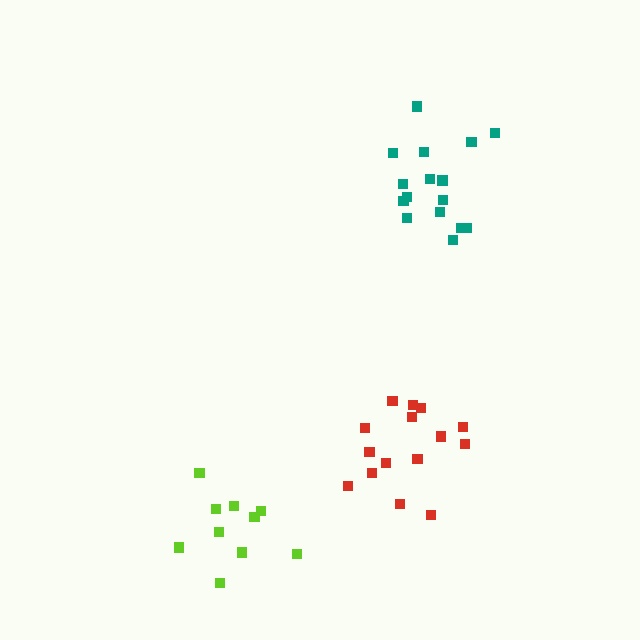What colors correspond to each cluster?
The clusters are colored: teal, red, lime.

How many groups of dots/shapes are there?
There are 3 groups.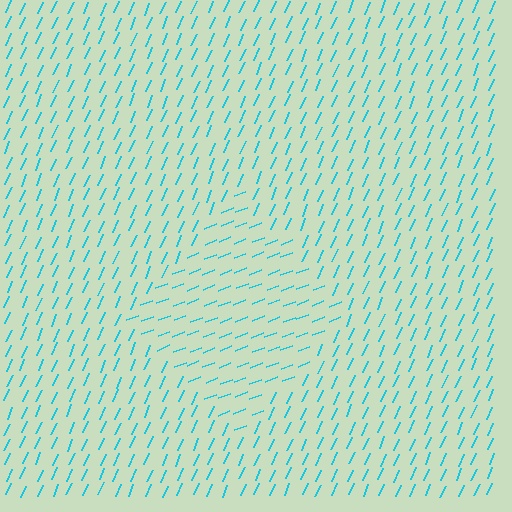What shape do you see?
I see a diamond.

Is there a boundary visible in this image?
Yes, there is a texture boundary formed by a change in line orientation.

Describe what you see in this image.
The image is filled with small cyan line segments. A diamond region in the image has lines oriented differently from the surrounding lines, creating a visible texture boundary.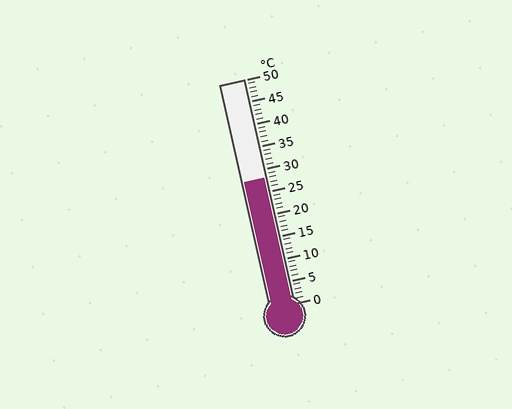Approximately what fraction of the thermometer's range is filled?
The thermometer is filled to approximately 55% of its range.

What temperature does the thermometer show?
The thermometer shows approximately 28°C.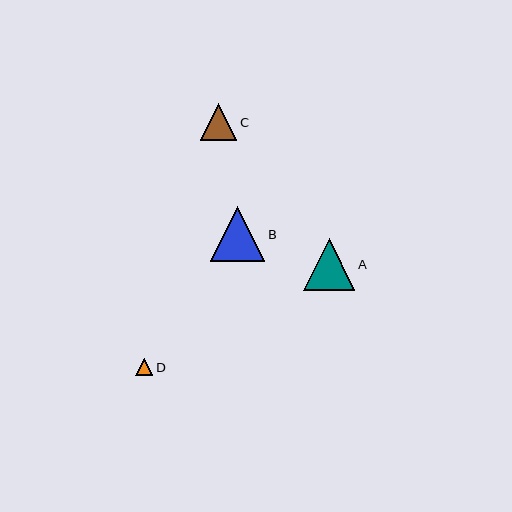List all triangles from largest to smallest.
From largest to smallest: B, A, C, D.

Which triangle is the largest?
Triangle B is the largest with a size of approximately 54 pixels.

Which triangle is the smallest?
Triangle D is the smallest with a size of approximately 17 pixels.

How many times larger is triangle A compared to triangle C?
Triangle A is approximately 1.4 times the size of triangle C.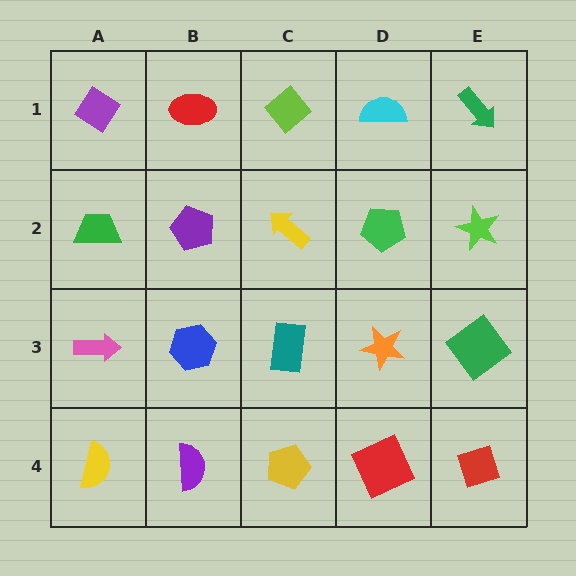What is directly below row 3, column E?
A red diamond.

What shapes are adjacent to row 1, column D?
A green pentagon (row 2, column D), a lime diamond (row 1, column C), a green arrow (row 1, column E).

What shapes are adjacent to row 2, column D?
A cyan semicircle (row 1, column D), an orange star (row 3, column D), a yellow arrow (row 2, column C), a lime star (row 2, column E).